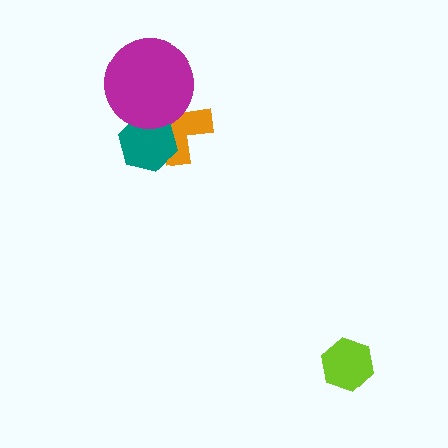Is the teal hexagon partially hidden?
Yes, it is partially covered by another shape.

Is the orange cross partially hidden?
Yes, it is partially covered by another shape.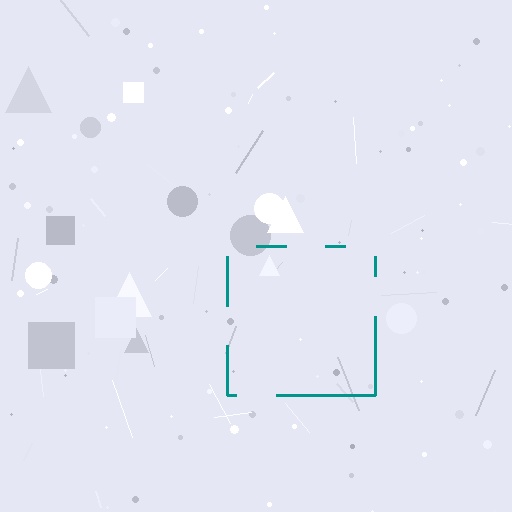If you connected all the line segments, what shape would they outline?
They would outline a square.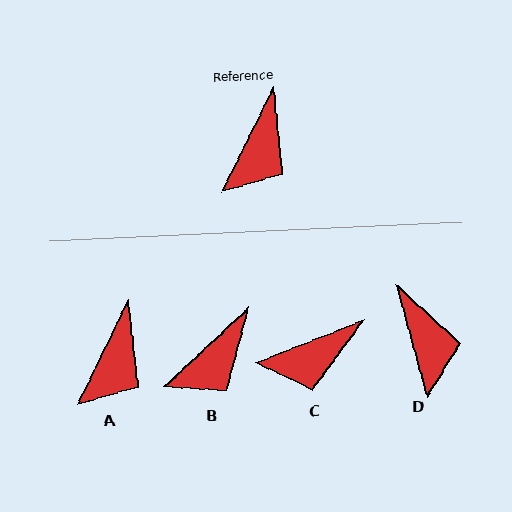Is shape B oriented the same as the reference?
No, it is off by about 21 degrees.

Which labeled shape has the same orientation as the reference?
A.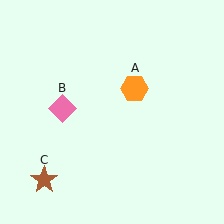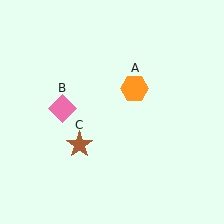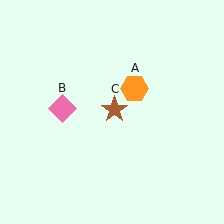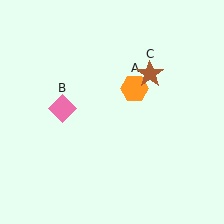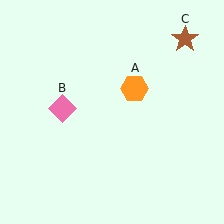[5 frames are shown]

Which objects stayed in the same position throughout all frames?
Orange hexagon (object A) and pink diamond (object B) remained stationary.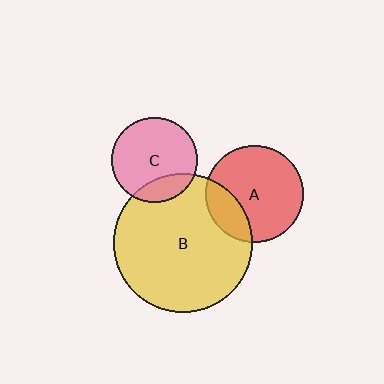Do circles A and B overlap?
Yes.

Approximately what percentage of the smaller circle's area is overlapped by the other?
Approximately 25%.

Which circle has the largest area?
Circle B (yellow).